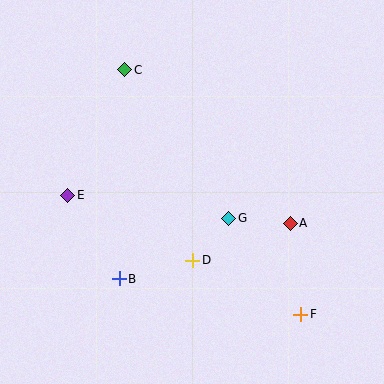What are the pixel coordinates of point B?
Point B is at (119, 279).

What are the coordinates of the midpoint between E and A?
The midpoint between E and A is at (179, 209).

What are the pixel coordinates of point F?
Point F is at (301, 314).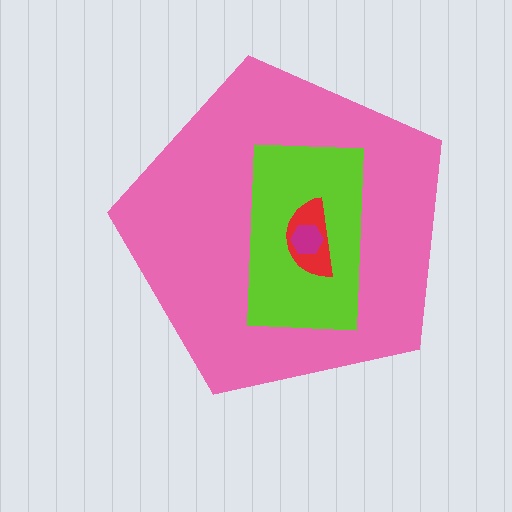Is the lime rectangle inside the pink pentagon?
Yes.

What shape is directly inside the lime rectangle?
The red semicircle.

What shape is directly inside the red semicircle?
The magenta hexagon.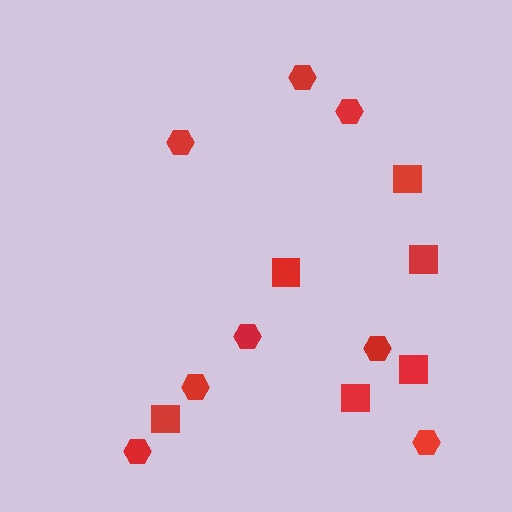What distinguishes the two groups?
There are 2 groups: one group of squares (6) and one group of hexagons (8).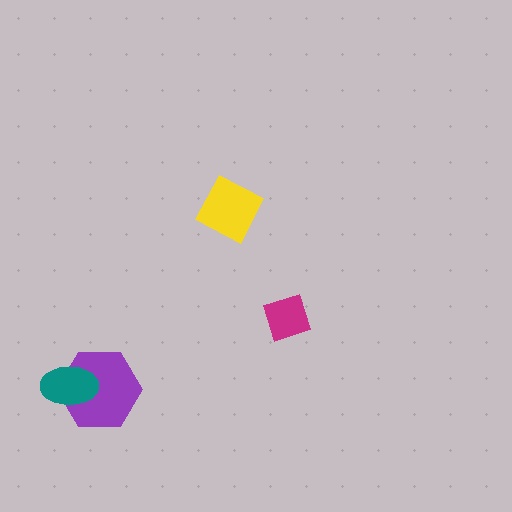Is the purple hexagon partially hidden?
Yes, it is partially covered by another shape.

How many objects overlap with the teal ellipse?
1 object overlaps with the teal ellipse.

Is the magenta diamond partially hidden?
No, no other shape covers it.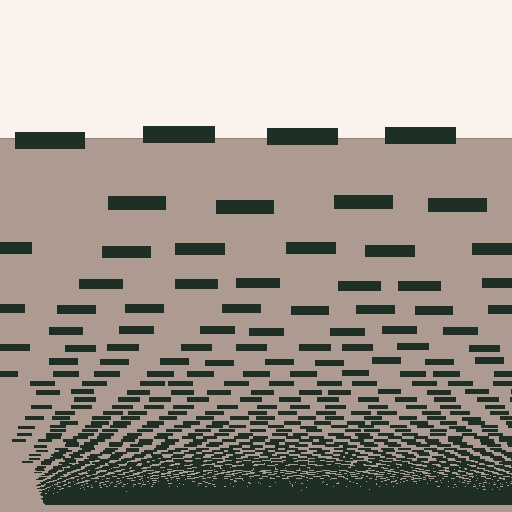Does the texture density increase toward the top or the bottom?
Density increases toward the bottom.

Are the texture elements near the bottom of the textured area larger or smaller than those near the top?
Smaller. The gradient is inverted — elements near the bottom are smaller and denser.